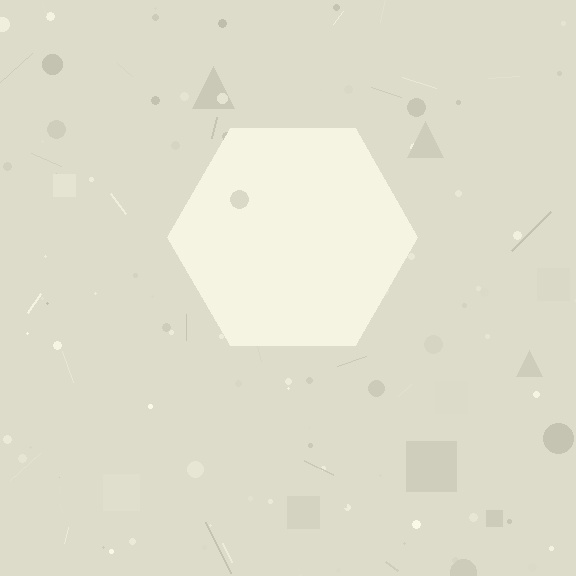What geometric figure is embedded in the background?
A hexagon is embedded in the background.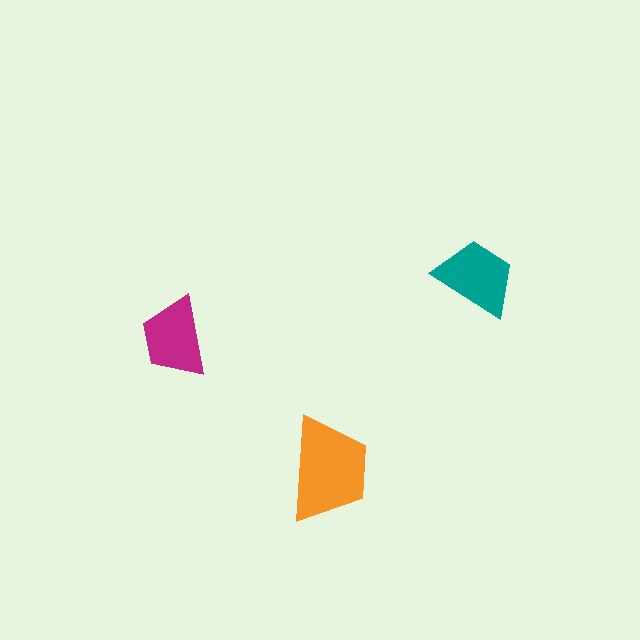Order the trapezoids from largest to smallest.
the orange one, the teal one, the magenta one.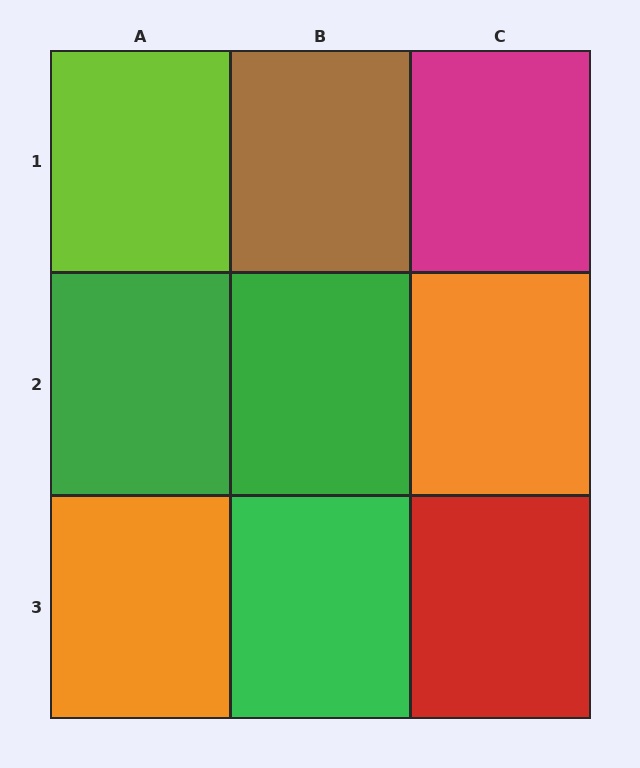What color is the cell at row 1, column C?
Magenta.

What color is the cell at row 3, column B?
Green.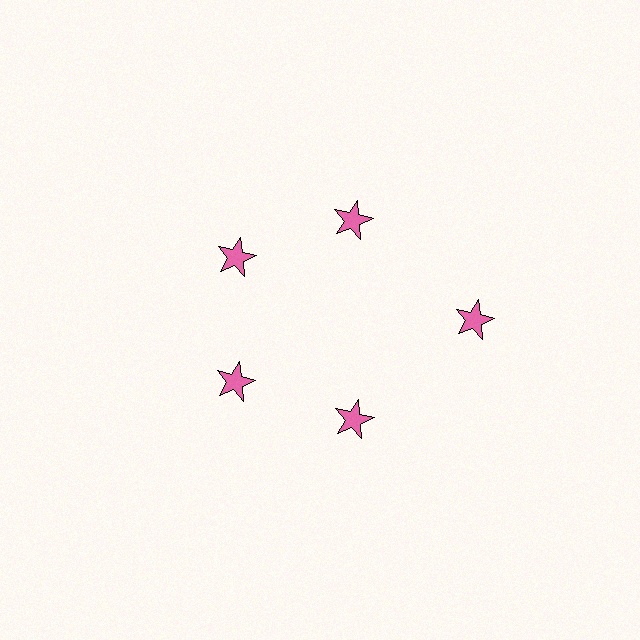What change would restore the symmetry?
The symmetry would be restored by moving it inward, back onto the ring so that all 5 stars sit at equal angles and equal distance from the center.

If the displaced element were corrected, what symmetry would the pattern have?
It would have 5-fold rotational symmetry — the pattern would map onto itself every 72 degrees.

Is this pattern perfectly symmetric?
No. The 5 pink stars are arranged in a ring, but one element near the 3 o'clock position is pushed outward from the center, breaking the 5-fold rotational symmetry.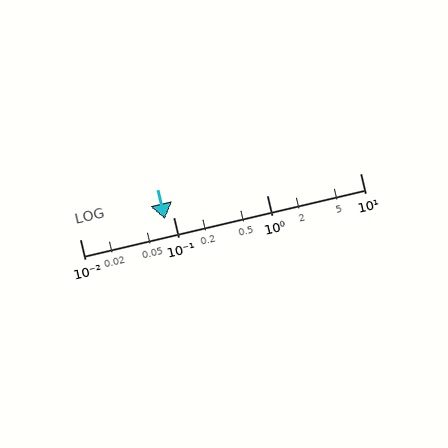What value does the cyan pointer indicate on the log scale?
The pointer indicates approximately 0.082.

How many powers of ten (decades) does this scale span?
The scale spans 3 decades, from 0.01 to 10.